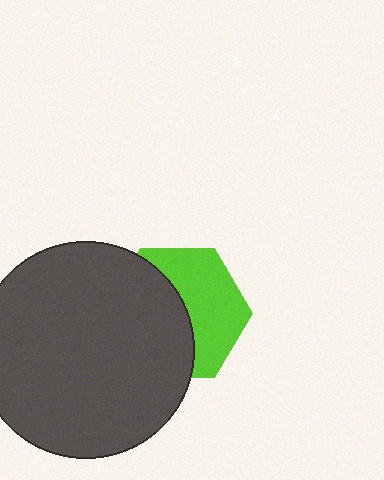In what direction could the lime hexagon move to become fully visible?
The lime hexagon could move right. That would shift it out from behind the dark gray circle entirely.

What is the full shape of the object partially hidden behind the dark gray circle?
The partially hidden object is a lime hexagon.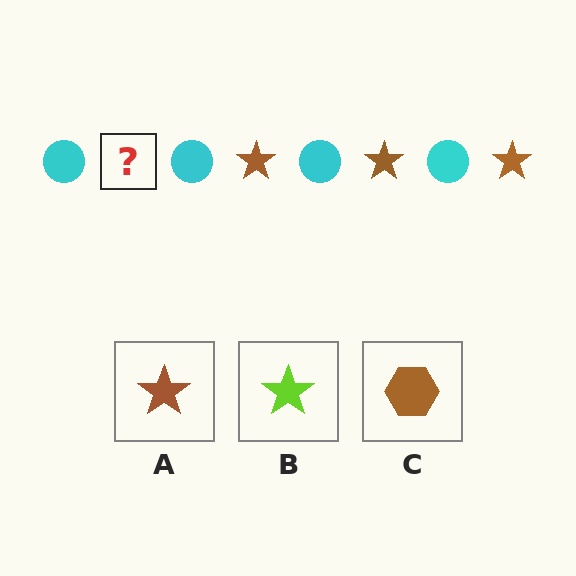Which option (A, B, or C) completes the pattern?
A.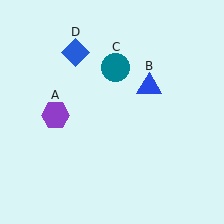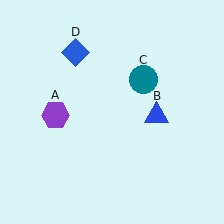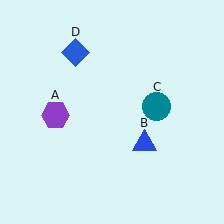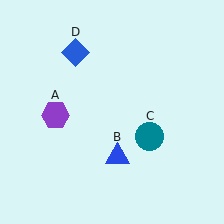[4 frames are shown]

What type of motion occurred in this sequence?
The blue triangle (object B), teal circle (object C) rotated clockwise around the center of the scene.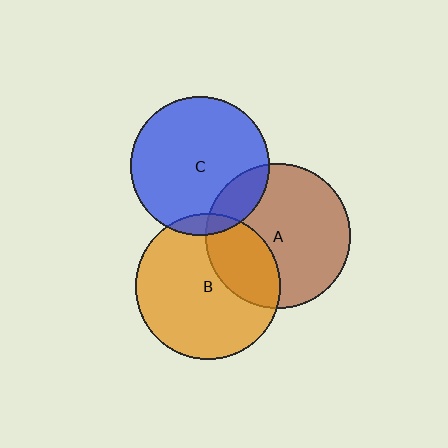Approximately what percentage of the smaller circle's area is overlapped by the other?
Approximately 30%.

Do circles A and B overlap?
Yes.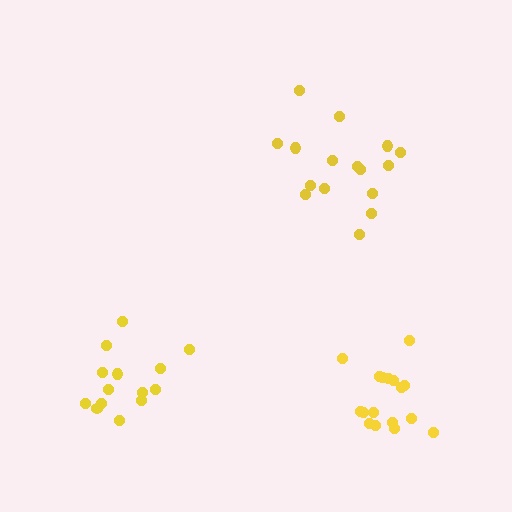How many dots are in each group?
Group 1: 16 dots, Group 2: 14 dots, Group 3: 17 dots (47 total).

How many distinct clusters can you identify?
There are 3 distinct clusters.